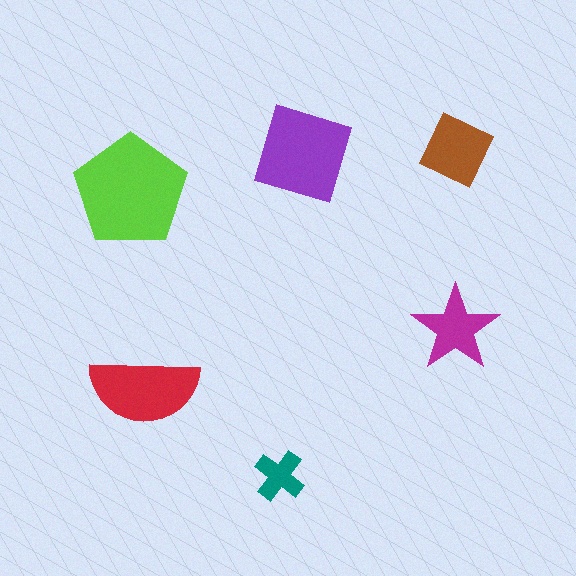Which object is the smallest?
The teal cross.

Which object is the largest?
The lime pentagon.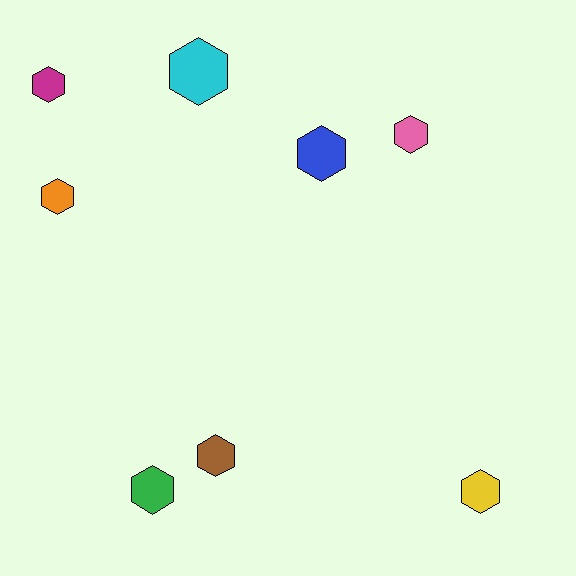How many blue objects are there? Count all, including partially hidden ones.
There is 1 blue object.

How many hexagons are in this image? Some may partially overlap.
There are 8 hexagons.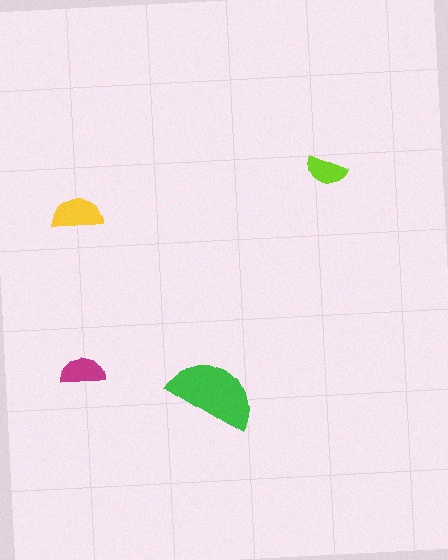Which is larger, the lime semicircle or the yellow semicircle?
The yellow one.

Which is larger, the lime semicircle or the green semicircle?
The green one.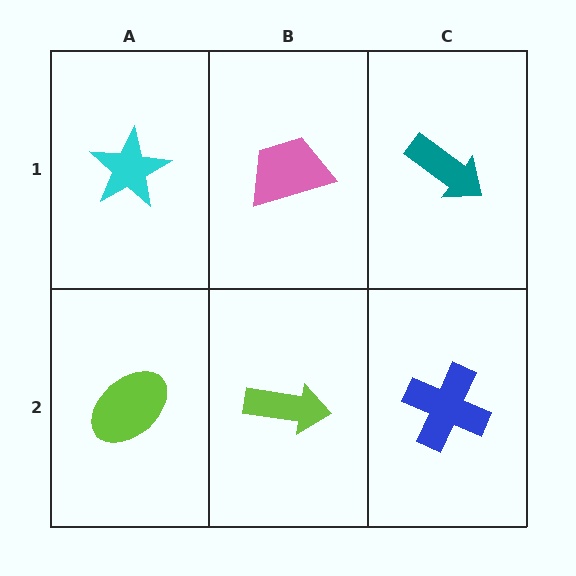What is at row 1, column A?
A cyan star.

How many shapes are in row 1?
3 shapes.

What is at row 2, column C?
A blue cross.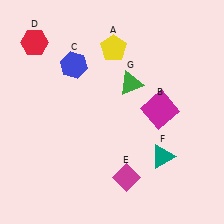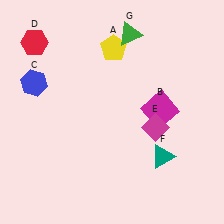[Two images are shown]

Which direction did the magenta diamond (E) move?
The magenta diamond (E) moved up.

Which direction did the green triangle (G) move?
The green triangle (G) moved up.